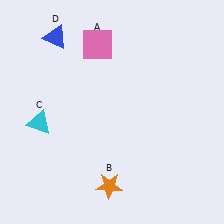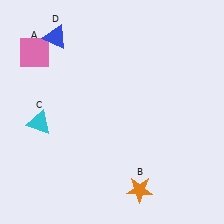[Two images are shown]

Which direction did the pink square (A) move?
The pink square (A) moved left.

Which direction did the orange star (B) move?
The orange star (B) moved right.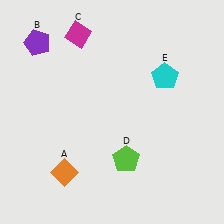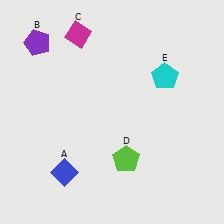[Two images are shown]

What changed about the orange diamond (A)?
In Image 1, A is orange. In Image 2, it changed to blue.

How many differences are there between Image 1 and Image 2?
There is 1 difference between the two images.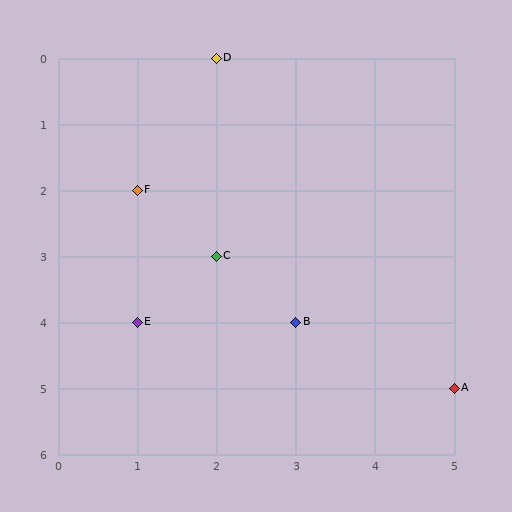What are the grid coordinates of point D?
Point D is at grid coordinates (2, 0).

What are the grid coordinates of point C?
Point C is at grid coordinates (2, 3).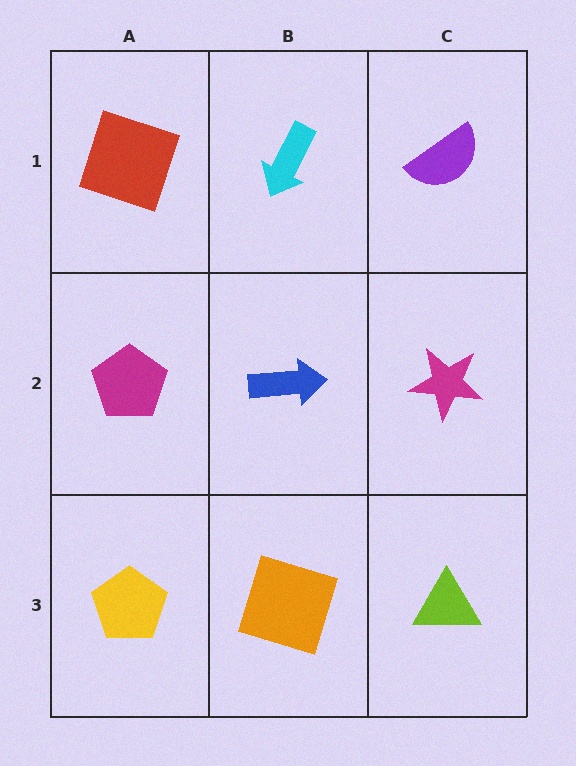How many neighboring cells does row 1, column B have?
3.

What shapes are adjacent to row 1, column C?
A magenta star (row 2, column C), a cyan arrow (row 1, column B).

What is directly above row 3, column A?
A magenta pentagon.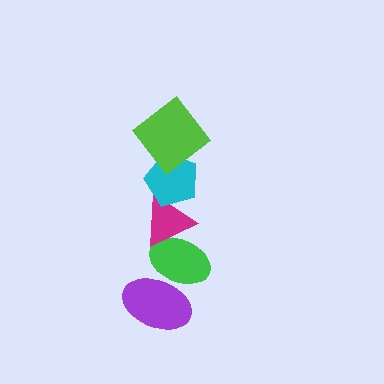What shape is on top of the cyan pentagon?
The lime diamond is on top of the cyan pentagon.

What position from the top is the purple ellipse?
The purple ellipse is 5th from the top.